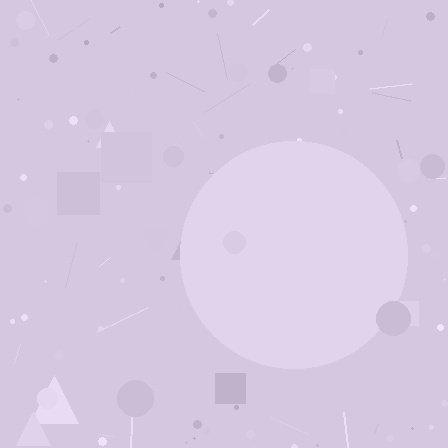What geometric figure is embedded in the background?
A circle is embedded in the background.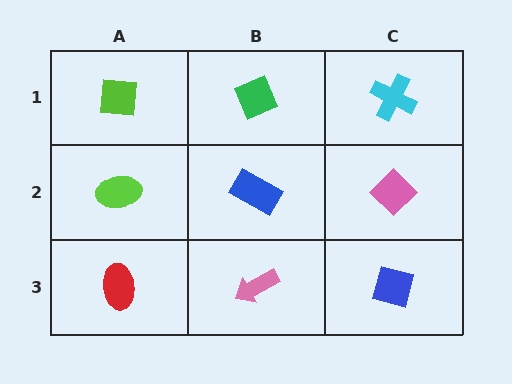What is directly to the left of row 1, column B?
A lime square.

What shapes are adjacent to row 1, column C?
A pink diamond (row 2, column C), a green diamond (row 1, column B).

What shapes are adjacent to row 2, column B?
A green diamond (row 1, column B), a pink arrow (row 3, column B), a lime ellipse (row 2, column A), a pink diamond (row 2, column C).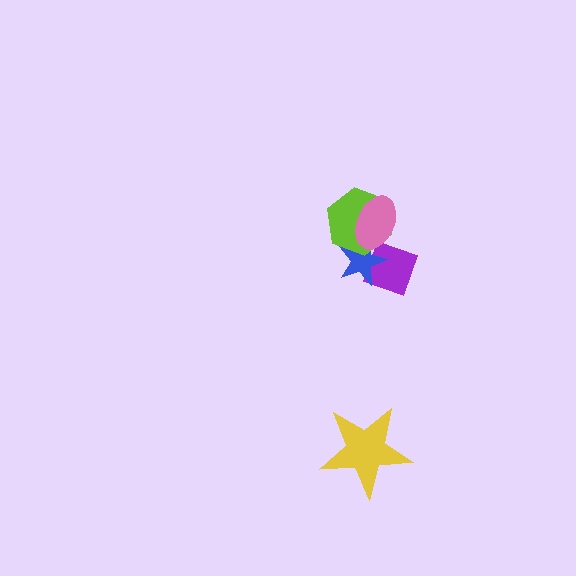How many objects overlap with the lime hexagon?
3 objects overlap with the lime hexagon.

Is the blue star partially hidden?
Yes, it is partially covered by another shape.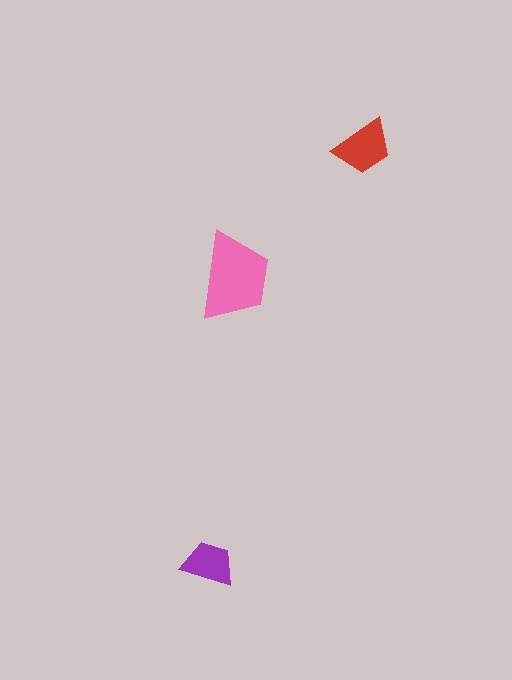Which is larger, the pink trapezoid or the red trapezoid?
The pink one.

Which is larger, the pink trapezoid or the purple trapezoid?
The pink one.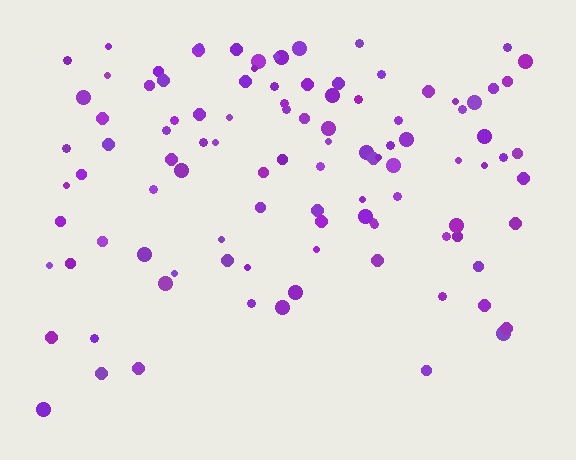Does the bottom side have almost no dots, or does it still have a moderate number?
Still a moderate number, just noticeably fewer than the top.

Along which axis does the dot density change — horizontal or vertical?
Vertical.